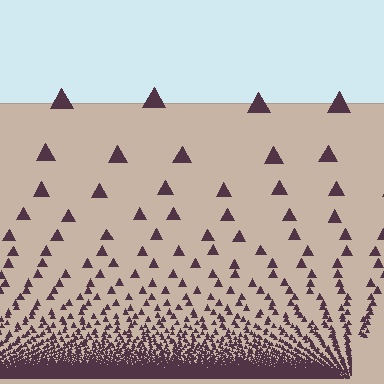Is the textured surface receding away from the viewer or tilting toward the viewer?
The surface appears to tilt toward the viewer. Texture elements get larger and sparser toward the top.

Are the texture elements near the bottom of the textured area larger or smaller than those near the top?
Smaller. The gradient is inverted — elements near the bottom are smaller and denser.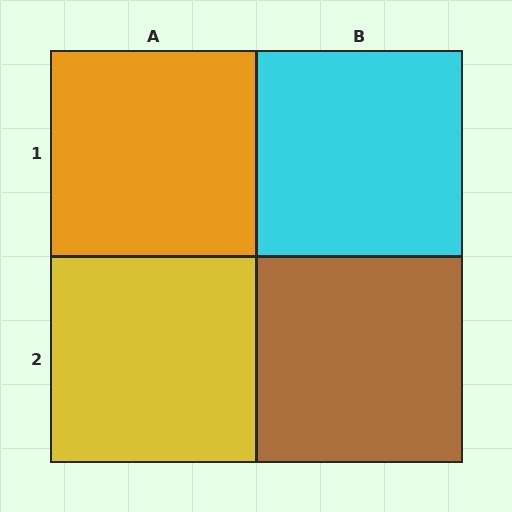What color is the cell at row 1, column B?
Cyan.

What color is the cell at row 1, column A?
Orange.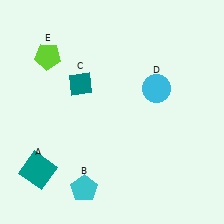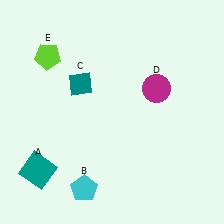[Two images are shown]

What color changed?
The circle (D) changed from cyan in Image 1 to magenta in Image 2.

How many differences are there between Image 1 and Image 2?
There is 1 difference between the two images.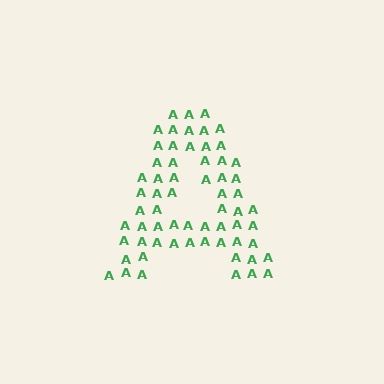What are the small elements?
The small elements are letter A's.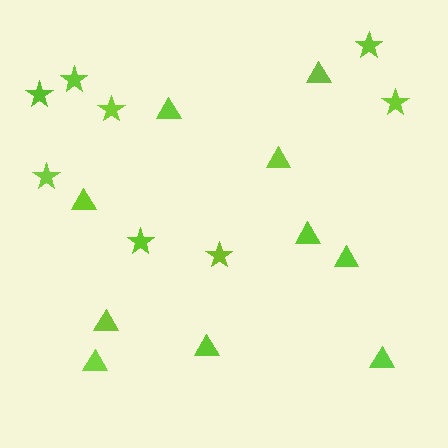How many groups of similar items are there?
There are 2 groups: one group of triangles (10) and one group of stars (8).